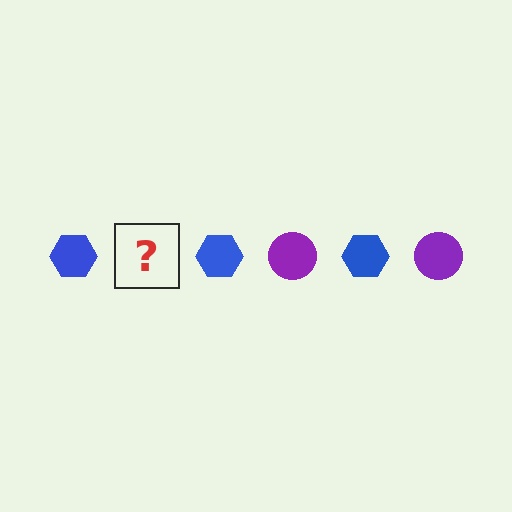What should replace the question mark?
The question mark should be replaced with a purple circle.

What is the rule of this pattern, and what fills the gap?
The rule is that the pattern alternates between blue hexagon and purple circle. The gap should be filled with a purple circle.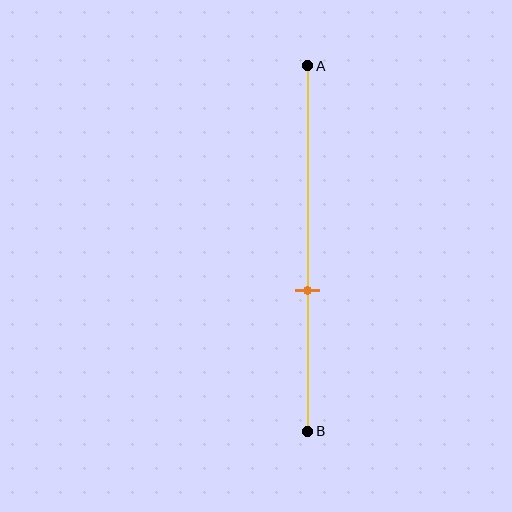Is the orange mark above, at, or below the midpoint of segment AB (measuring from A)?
The orange mark is below the midpoint of segment AB.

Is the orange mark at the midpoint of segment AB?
No, the mark is at about 60% from A, not at the 50% midpoint.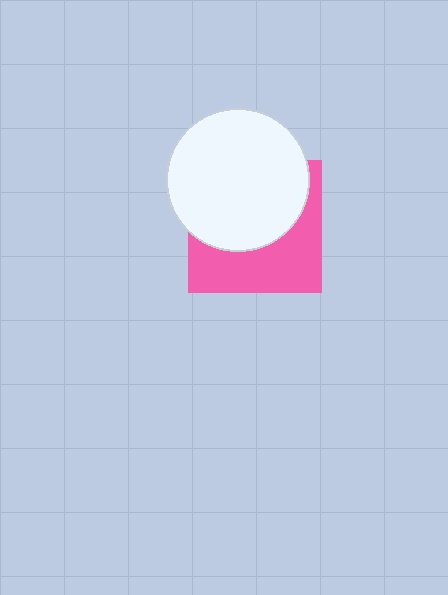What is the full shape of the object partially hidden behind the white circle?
The partially hidden object is a pink square.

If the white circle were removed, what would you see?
You would see the complete pink square.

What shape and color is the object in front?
The object in front is a white circle.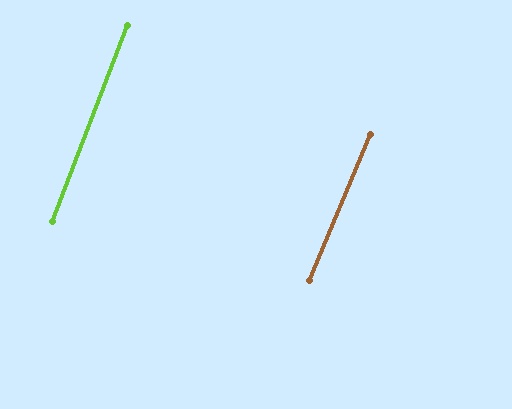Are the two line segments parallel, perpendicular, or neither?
Parallel — their directions differ by only 1.2°.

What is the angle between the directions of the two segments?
Approximately 1 degree.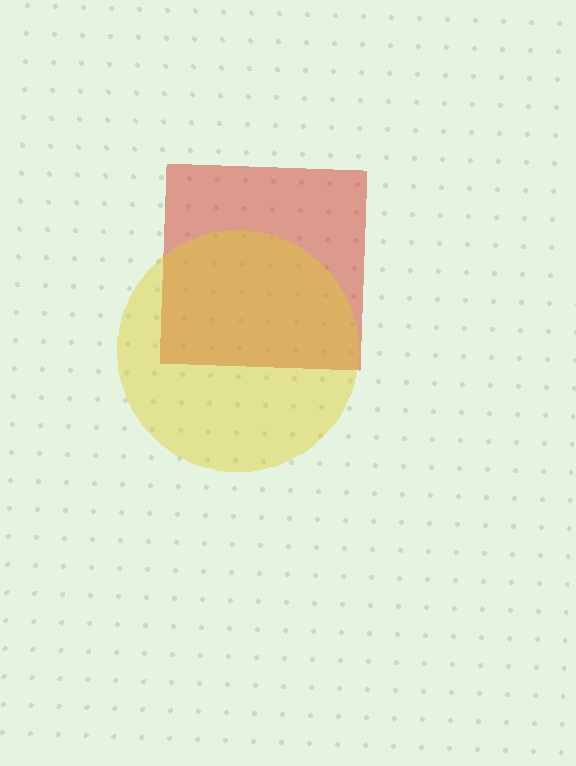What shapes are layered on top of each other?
The layered shapes are: a red square, a yellow circle.